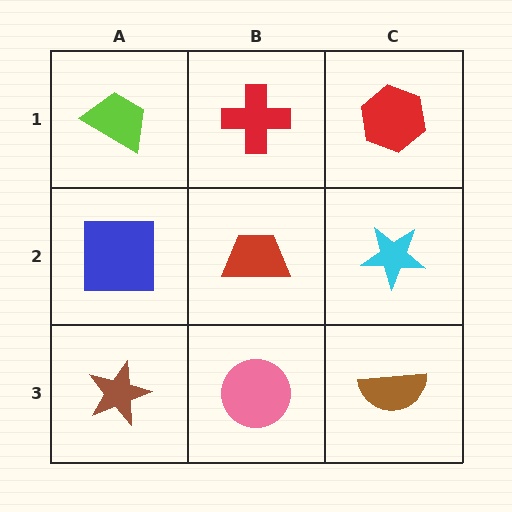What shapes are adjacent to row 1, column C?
A cyan star (row 2, column C), a red cross (row 1, column B).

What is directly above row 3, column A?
A blue square.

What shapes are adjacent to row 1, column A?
A blue square (row 2, column A), a red cross (row 1, column B).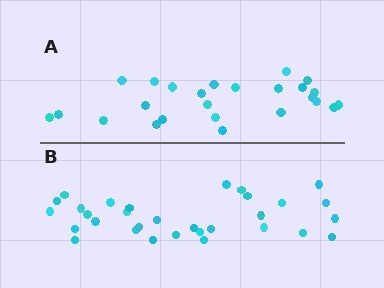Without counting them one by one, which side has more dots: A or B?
Region B (the bottom region) has more dots.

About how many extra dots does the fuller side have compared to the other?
Region B has about 6 more dots than region A.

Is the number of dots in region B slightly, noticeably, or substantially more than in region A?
Region B has only slightly more — the two regions are fairly close. The ratio is roughly 1.2 to 1.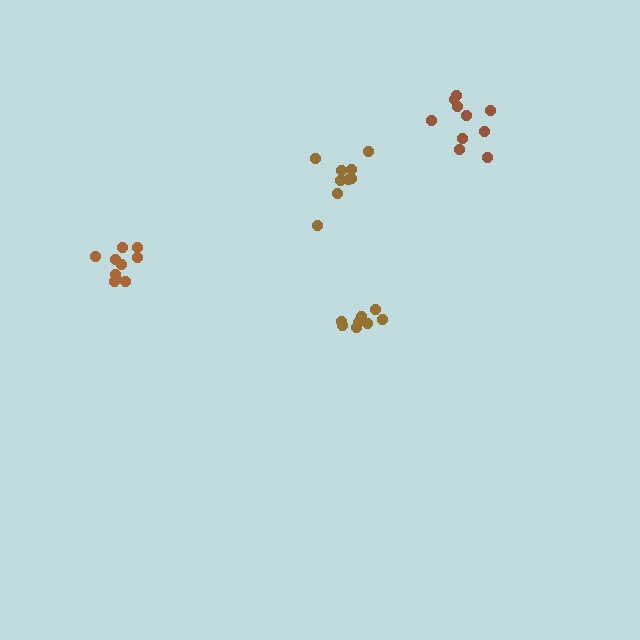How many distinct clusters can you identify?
There are 4 distinct clusters.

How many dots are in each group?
Group 1: 9 dots, Group 2: 9 dots, Group 3: 10 dots, Group 4: 10 dots (38 total).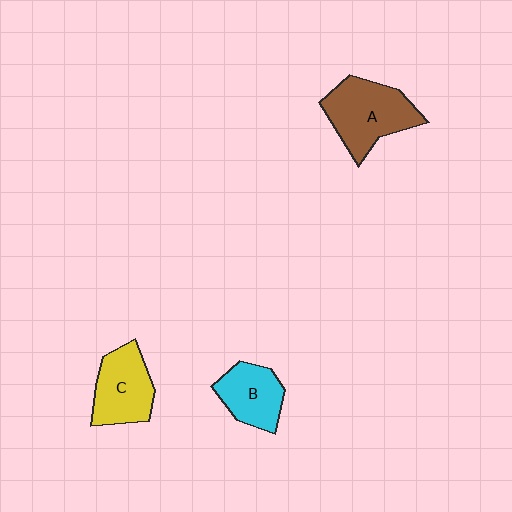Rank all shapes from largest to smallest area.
From largest to smallest: A (brown), C (yellow), B (cyan).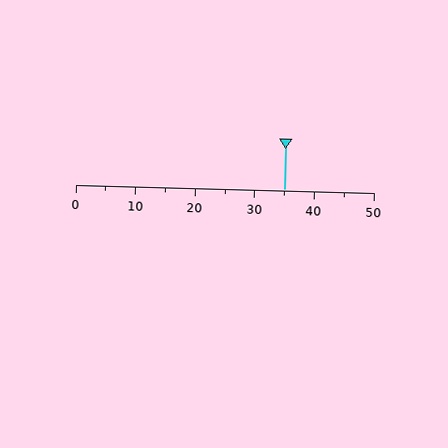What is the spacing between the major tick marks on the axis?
The major ticks are spaced 10 apart.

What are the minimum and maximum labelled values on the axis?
The axis runs from 0 to 50.